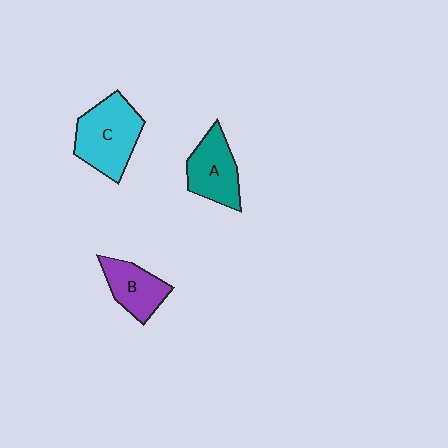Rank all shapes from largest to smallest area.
From largest to smallest: C (cyan), A (teal), B (purple).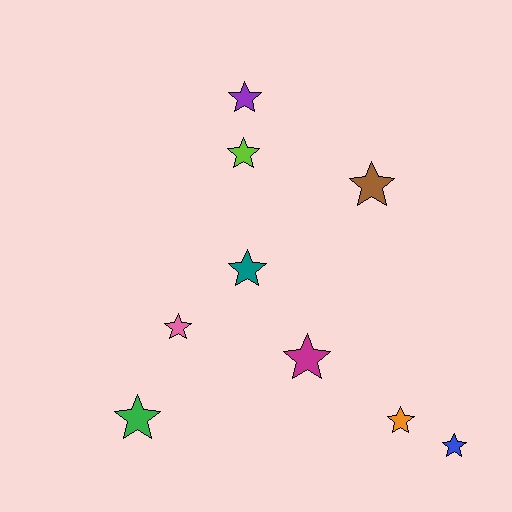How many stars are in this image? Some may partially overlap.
There are 9 stars.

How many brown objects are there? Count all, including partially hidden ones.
There is 1 brown object.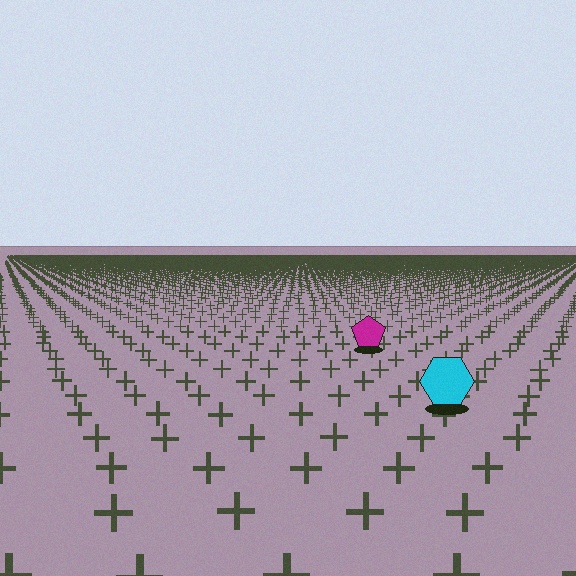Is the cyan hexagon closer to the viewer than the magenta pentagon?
Yes. The cyan hexagon is closer — you can tell from the texture gradient: the ground texture is coarser near it.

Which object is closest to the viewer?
The cyan hexagon is closest. The texture marks near it are larger and more spread out.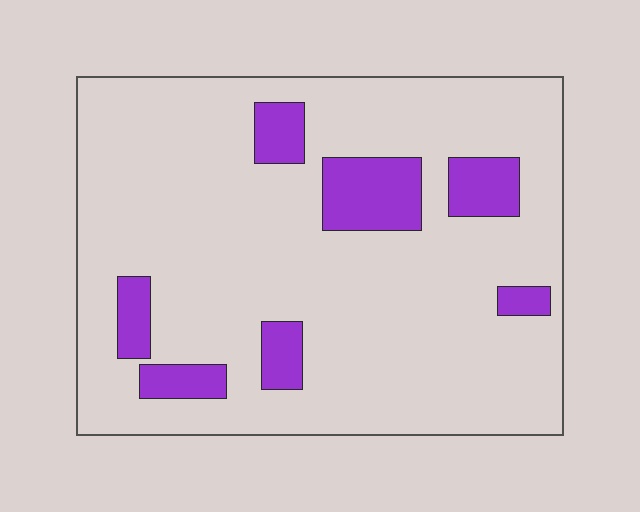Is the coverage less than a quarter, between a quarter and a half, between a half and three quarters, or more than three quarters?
Less than a quarter.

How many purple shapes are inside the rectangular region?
7.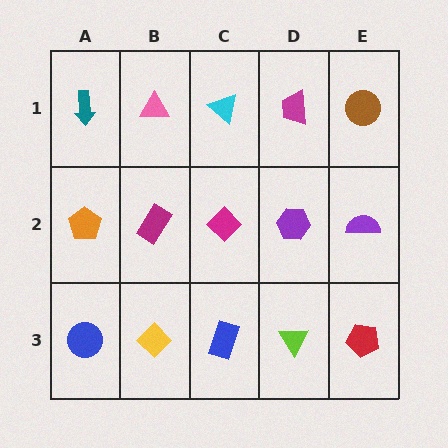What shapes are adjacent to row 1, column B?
A magenta rectangle (row 2, column B), a teal arrow (row 1, column A), a cyan triangle (row 1, column C).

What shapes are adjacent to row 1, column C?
A magenta diamond (row 2, column C), a pink triangle (row 1, column B), a magenta trapezoid (row 1, column D).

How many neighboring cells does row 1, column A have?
2.